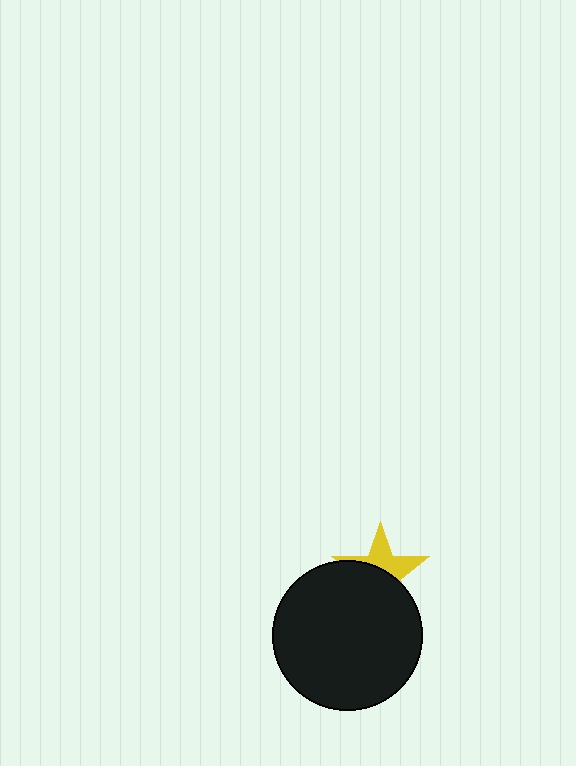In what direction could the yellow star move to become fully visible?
The yellow star could move up. That would shift it out from behind the black circle entirely.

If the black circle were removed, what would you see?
You would see the complete yellow star.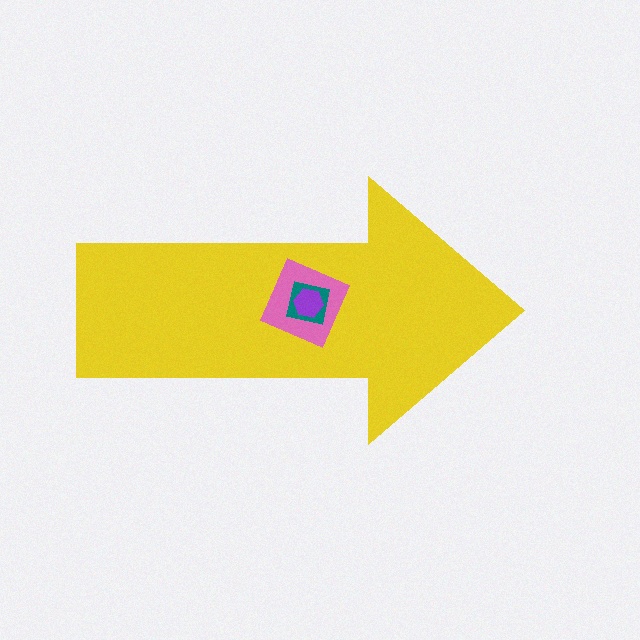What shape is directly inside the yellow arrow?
The pink diamond.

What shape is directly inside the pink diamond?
The teal square.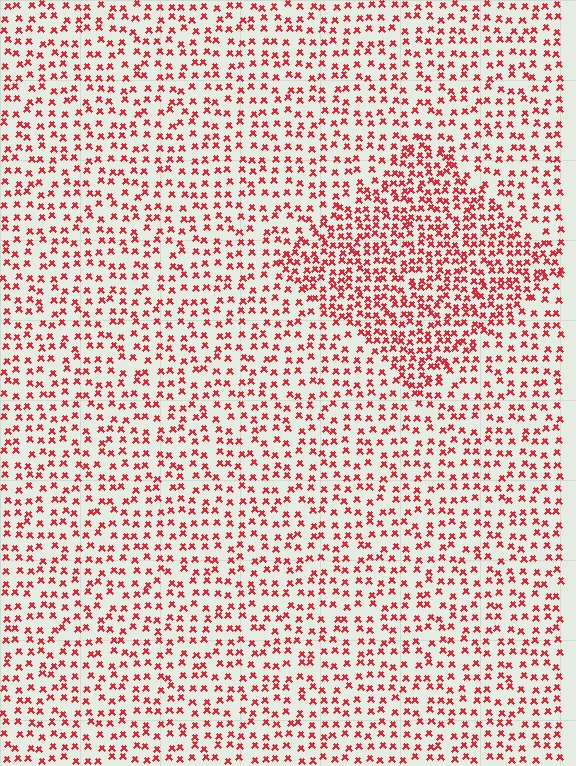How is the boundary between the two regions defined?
The boundary is defined by a change in element density (approximately 1.8x ratio). All elements are the same color, size, and shape.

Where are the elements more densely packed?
The elements are more densely packed inside the diamond boundary.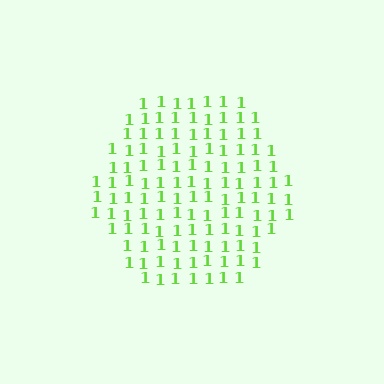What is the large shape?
The large shape is a hexagon.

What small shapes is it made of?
It is made of small digit 1's.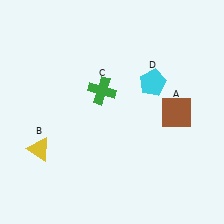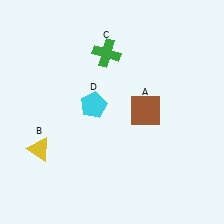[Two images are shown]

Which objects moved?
The objects that moved are: the brown square (A), the green cross (C), the cyan pentagon (D).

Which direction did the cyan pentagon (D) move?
The cyan pentagon (D) moved left.